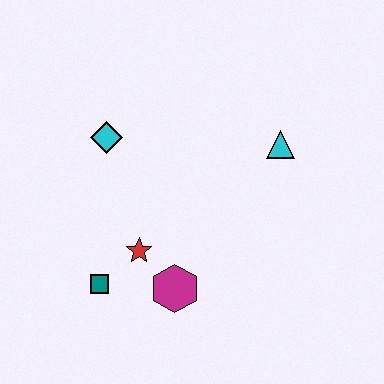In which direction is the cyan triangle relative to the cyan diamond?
The cyan triangle is to the right of the cyan diamond.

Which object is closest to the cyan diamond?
The red star is closest to the cyan diamond.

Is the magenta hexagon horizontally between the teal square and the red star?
No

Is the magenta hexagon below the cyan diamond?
Yes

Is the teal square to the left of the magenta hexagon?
Yes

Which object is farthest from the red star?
The cyan triangle is farthest from the red star.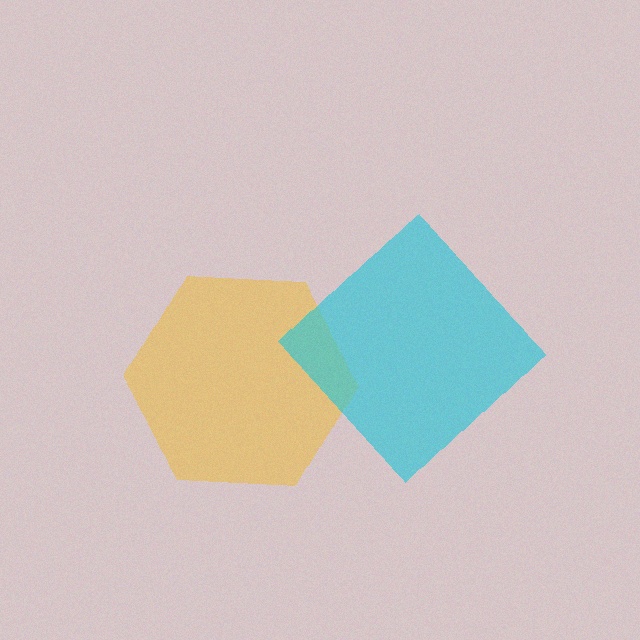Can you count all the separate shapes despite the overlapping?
Yes, there are 2 separate shapes.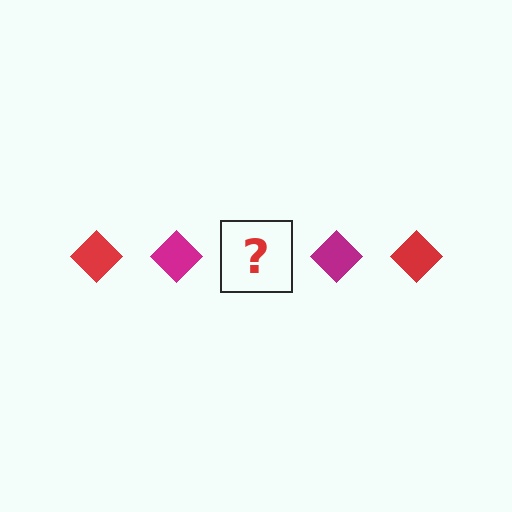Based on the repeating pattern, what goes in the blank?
The blank should be a red diamond.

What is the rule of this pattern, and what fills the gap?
The rule is that the pattern cycles through red, magenta diamonds. The gap should be filled with a red diamond.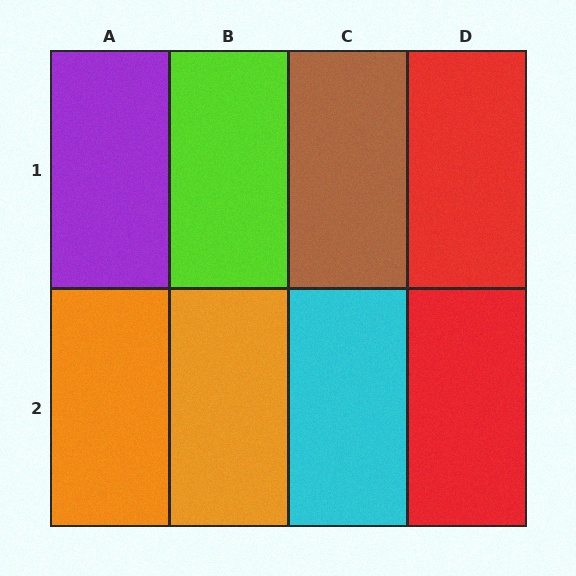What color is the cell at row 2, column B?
Orange.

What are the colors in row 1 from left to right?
Purple, lime, brown, red.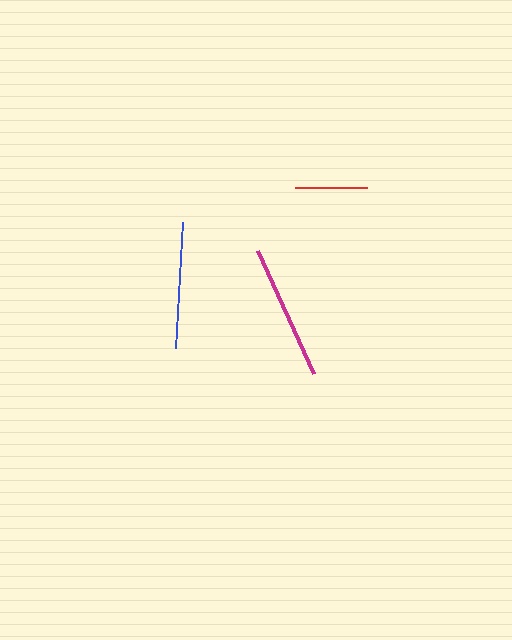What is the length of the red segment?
The red segment is approximately 72 pixels long.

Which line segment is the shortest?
The red line is the shortest at approximately 72 pixels.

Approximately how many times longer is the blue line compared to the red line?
The blue line is approximately 1.8 times the length of the red line.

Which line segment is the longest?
The magenta line is the longest at approximately 136 pixels.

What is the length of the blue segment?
The blue segment is approximately 126 pixels long.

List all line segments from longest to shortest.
From longest to shortest: magenta, blue, red.